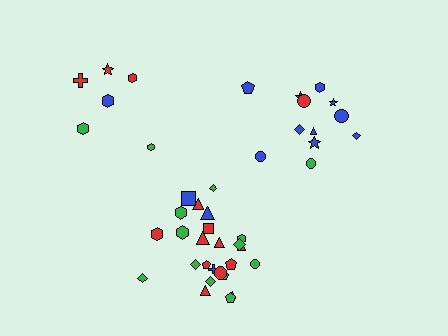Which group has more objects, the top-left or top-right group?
The top-right group.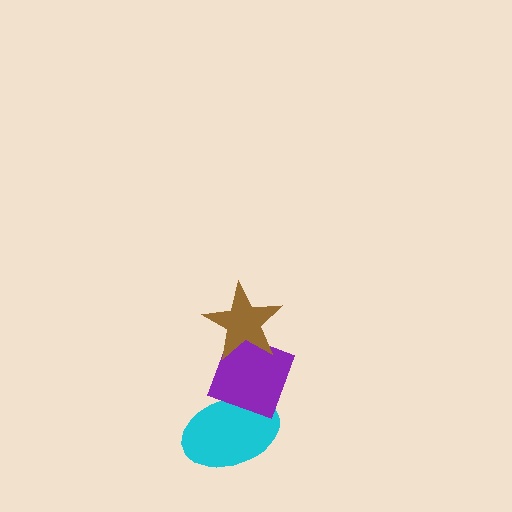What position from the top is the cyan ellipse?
The cyan ellipse is 3rd from the top.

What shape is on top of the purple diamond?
The brown star is on top of the purple diamond.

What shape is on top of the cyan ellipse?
The purple diamond is on top of the cyan ellipse.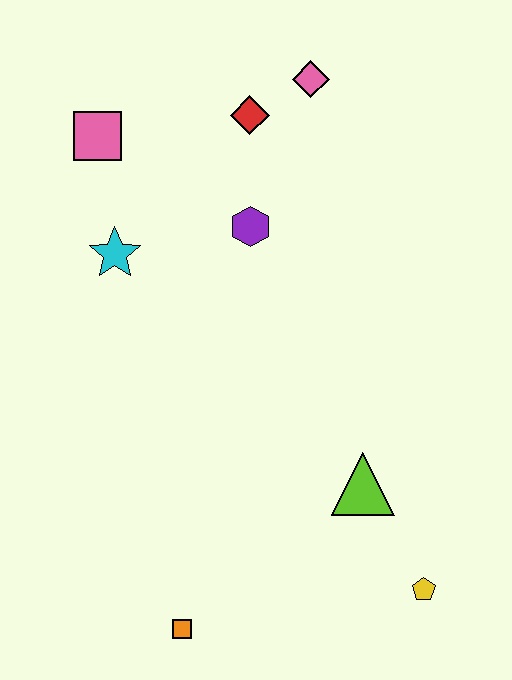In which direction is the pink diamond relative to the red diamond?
The pink diamond is to the right of the red diamond.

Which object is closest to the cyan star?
The pink square is closest to the cyan star.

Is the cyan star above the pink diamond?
No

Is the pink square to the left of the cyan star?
Yes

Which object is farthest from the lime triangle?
The pink square is farthest from the lime triangle.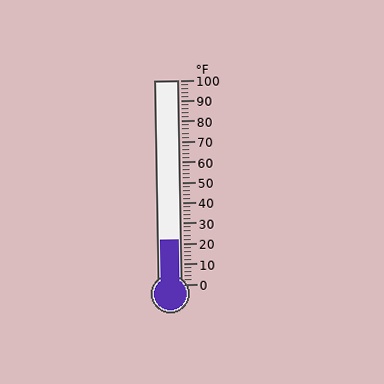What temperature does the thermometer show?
The thermometer shows approximately 22°F.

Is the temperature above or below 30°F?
The temperature is below 30°F.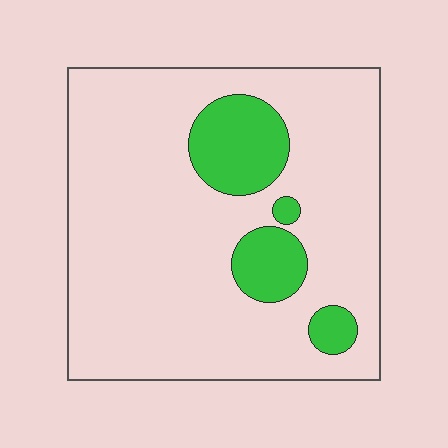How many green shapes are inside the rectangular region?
4.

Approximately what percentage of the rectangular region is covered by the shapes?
Approximately 15%.